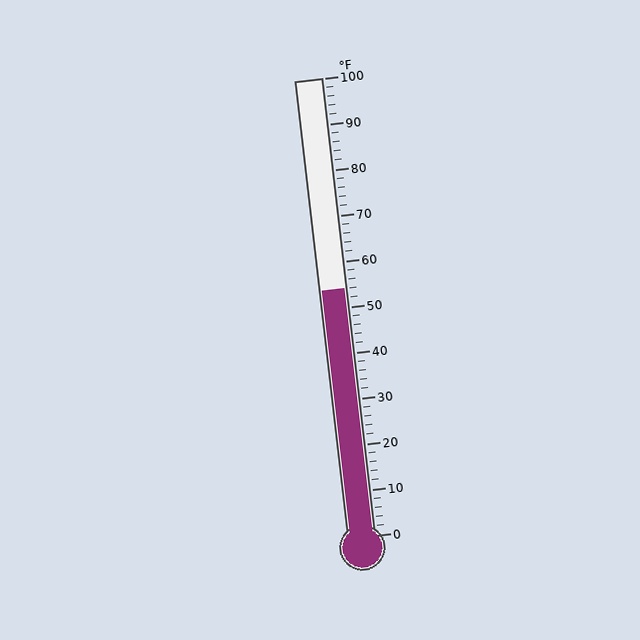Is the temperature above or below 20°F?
The temperature is above 20°F.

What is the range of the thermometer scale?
The thermometer scale ranges from 0°F to 100°F.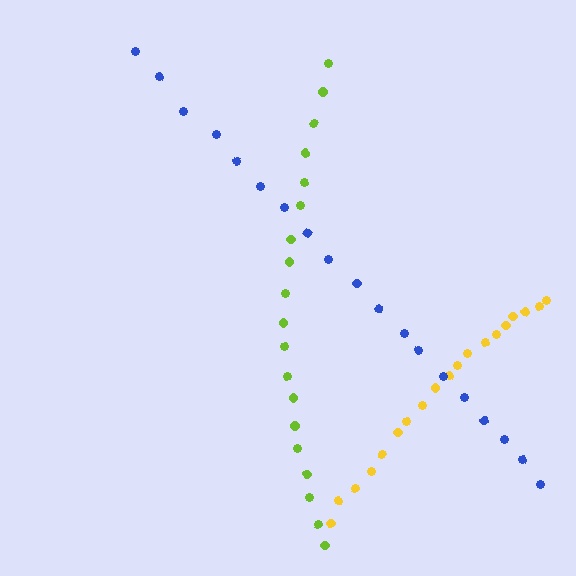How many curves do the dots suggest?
There are 3 distinct paths.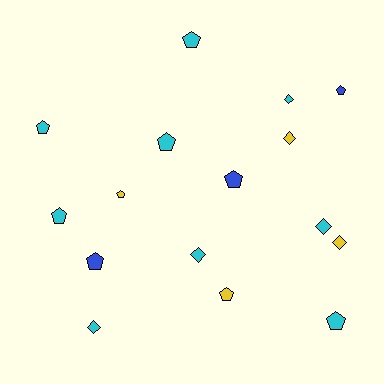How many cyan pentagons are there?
There are 5 cyan pentagons.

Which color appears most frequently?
Cyan, with 9 objects.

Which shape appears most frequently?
Pentagon, with 10 objects.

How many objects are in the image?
There are 16 objects.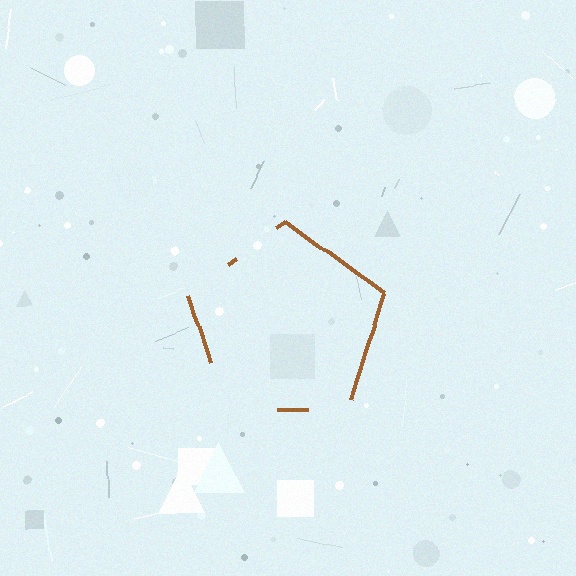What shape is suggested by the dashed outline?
The dashed outline suggests a pentagon.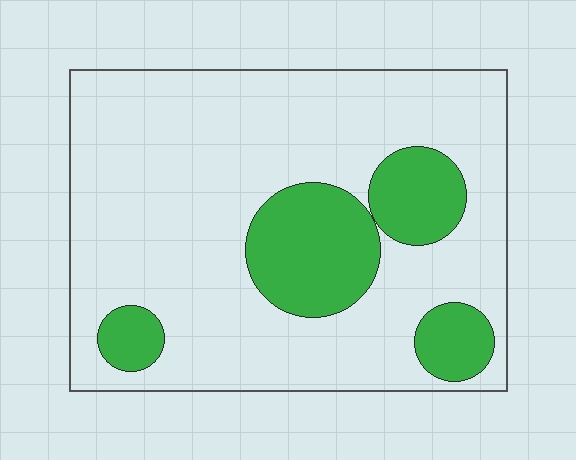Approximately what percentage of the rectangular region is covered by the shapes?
Approximately 20%.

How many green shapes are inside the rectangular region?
4.